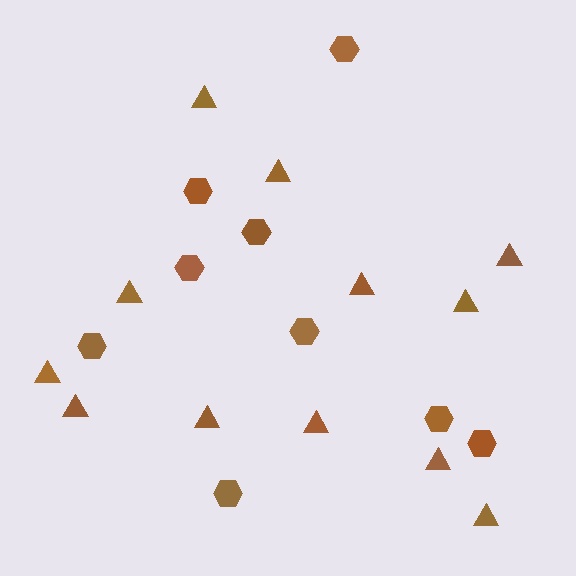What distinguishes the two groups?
There are 2 groups: one group of triangles (12) and one group of hexagons (9).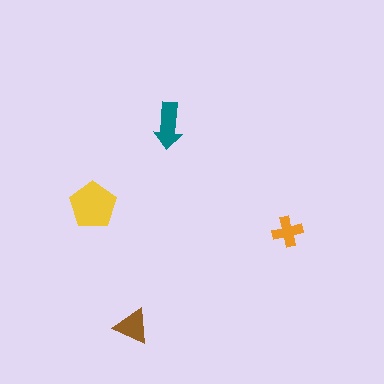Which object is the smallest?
The orange cross.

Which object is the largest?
The yellow pentagon.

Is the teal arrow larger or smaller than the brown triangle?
Larger.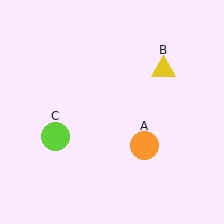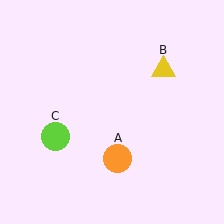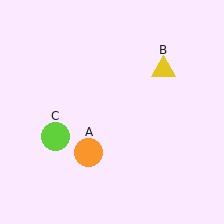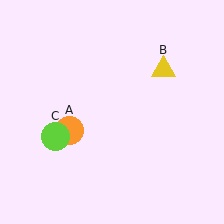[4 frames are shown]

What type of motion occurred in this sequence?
The orange circle (object A) rotated clockwise around the center of the scene.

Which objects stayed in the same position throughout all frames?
Yellow triangle (object B) and lime circle (object C) remained stationary.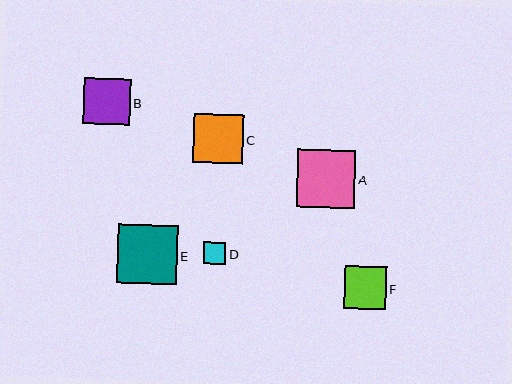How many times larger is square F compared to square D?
Square F is approximately 1.9 times the size of square D.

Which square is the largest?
Square E is the largest with a size of approximately 60 pixels.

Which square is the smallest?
Square D is the smallest with a size of approximately 22 pixels.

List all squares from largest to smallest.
From largest to smallest: E, A, C, B, F, D.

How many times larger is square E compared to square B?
Square E is approximately 1.3 times the size of square B.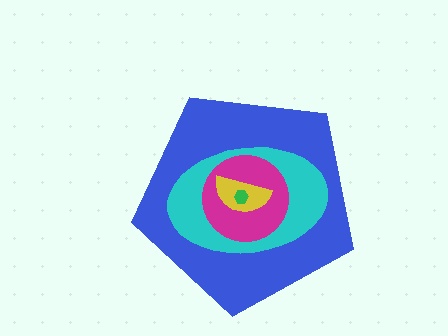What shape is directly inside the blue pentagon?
The cyan ellipse.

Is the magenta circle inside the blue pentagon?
Yes.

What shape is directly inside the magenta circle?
The yellow semicircle.